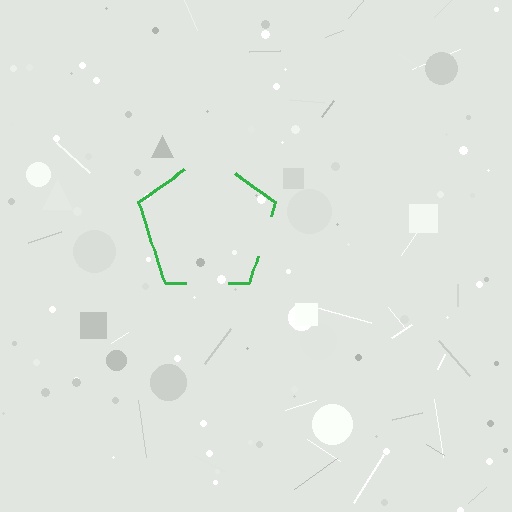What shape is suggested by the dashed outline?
The dashed outline suggests a pentagon.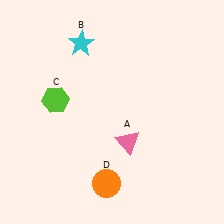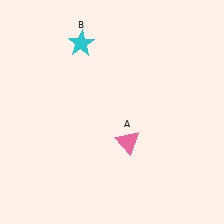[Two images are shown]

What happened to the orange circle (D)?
The orange circle (D) was removed in Image 2. It was in the bottom-left area of Image 1.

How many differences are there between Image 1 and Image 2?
There are 2 differences between the two images.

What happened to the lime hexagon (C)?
The lime hexagon (C) was removed in Image 2. It was in the top-left area of Image 1.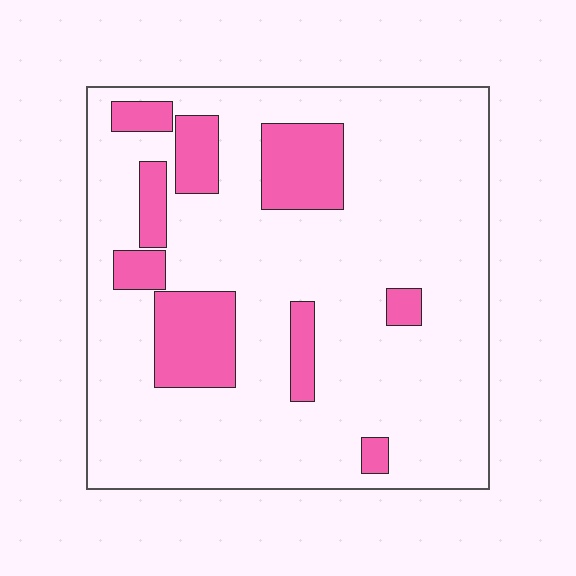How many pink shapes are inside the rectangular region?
9.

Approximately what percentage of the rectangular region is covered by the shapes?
Approximately 20%.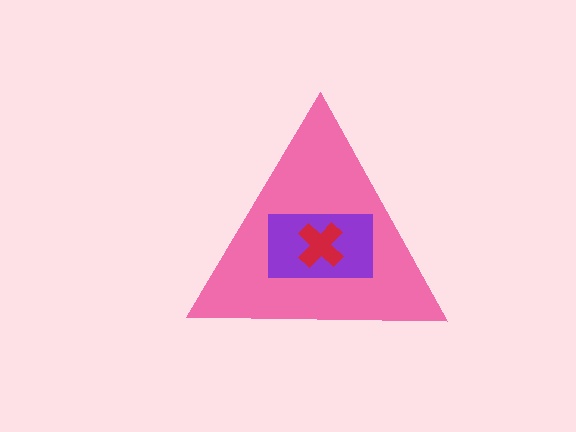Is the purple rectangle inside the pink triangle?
Yes.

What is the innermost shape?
The red cross.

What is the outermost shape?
The pink triangle.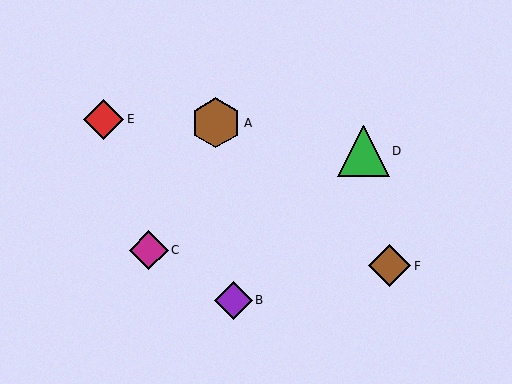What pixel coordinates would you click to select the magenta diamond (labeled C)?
Click at (149, 250) to select the magenta diamond C.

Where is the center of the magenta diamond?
The center of the magenta diamond is at (149, 250).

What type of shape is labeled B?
Shape B is a purple diamond.